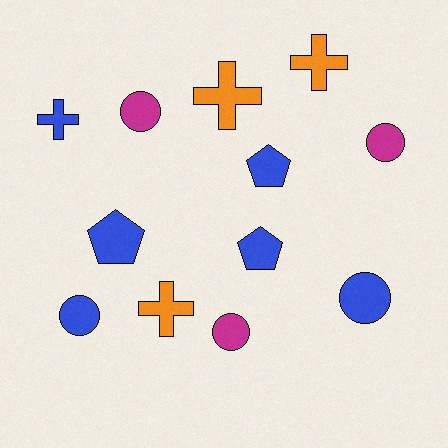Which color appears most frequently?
Blue, with 6 objects.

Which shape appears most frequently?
Circle, with 5 objects.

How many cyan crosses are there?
There are no cyan crosses.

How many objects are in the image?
There are 12 objects.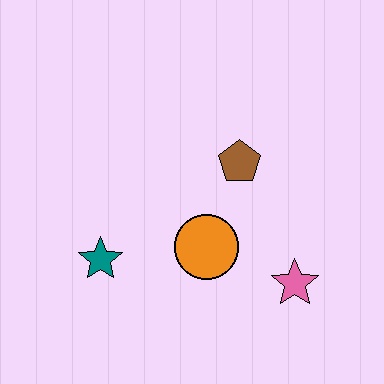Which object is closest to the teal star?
The orange circle is closest to the teal star.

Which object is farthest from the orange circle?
The teal star is farthest from the orange circle.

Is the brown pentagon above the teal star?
Yes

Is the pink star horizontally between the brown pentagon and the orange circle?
No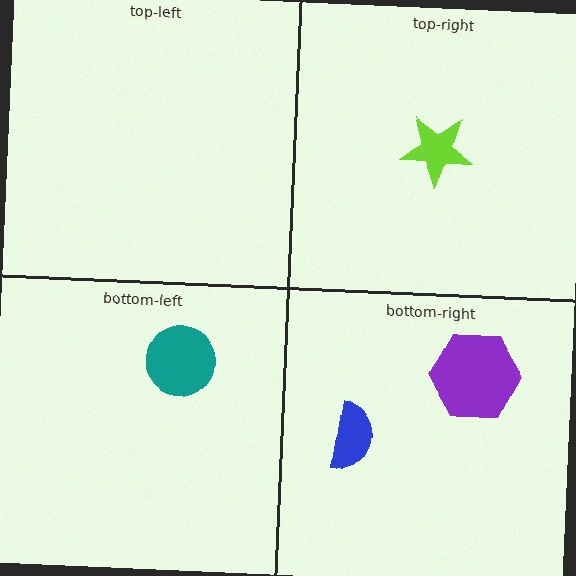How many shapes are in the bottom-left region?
1.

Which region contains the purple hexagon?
The bottom-right region.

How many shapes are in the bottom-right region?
2.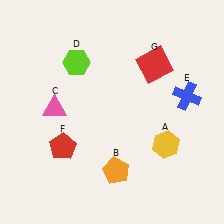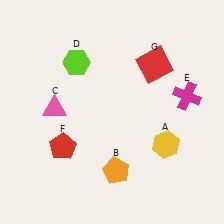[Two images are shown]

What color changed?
The cross (E) changed from blue in Image 1 to magenta in Image 2.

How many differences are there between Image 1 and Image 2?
There is 1 difference between the two images.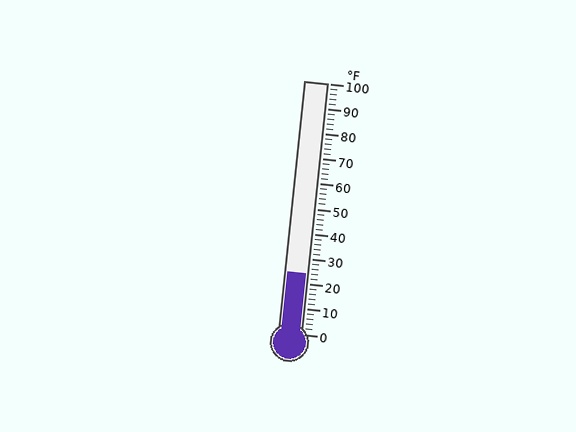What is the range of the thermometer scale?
The thermometer scale ranges from 0°F to 100°F.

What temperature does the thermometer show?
The thermometer shows approximately 24°F.